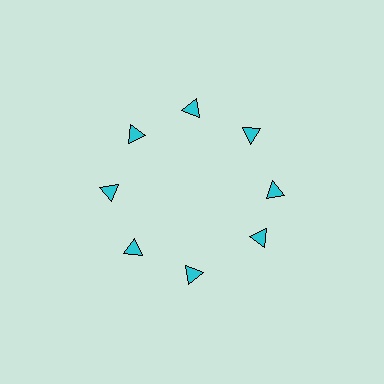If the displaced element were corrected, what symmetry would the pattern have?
It would have 8-fold rotational symmetry — the pattern would map onto itself every 45 degrees.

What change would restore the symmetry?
The symmetry would be restored by rotating it back into even spacing with its neighbors so that all 8 triangles sit at equal angles and equal distance from the center.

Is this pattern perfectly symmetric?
No. The 8 cyan triangles are arranged in a ring, but one element near the 4 o'clock position is rotated out of alignment along the ring, breaking the 8-fold rotational symmetry.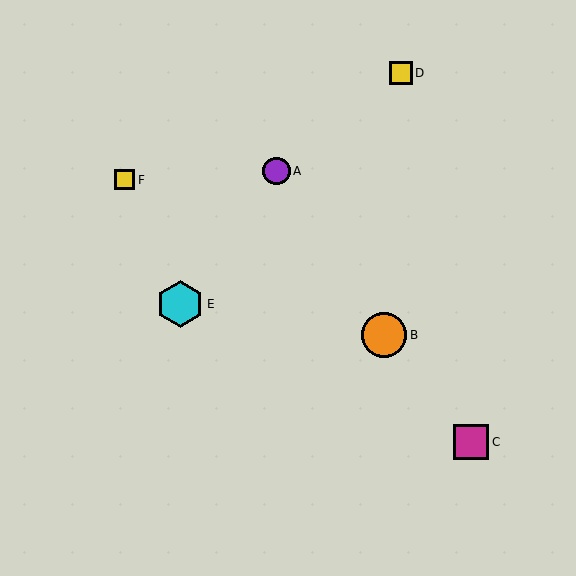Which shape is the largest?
The cyan hexagon (labeled E) is the largest.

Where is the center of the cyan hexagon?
The center of the cyan hexagon is at (180, 304).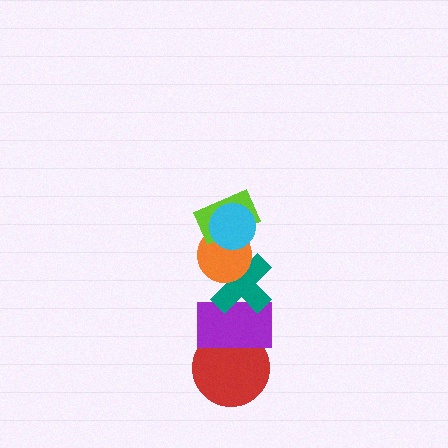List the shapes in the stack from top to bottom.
From top to bottom: the cyan circle, the lime rectangle, the orange circle, the teal cross, the purple rectangle, the red circle.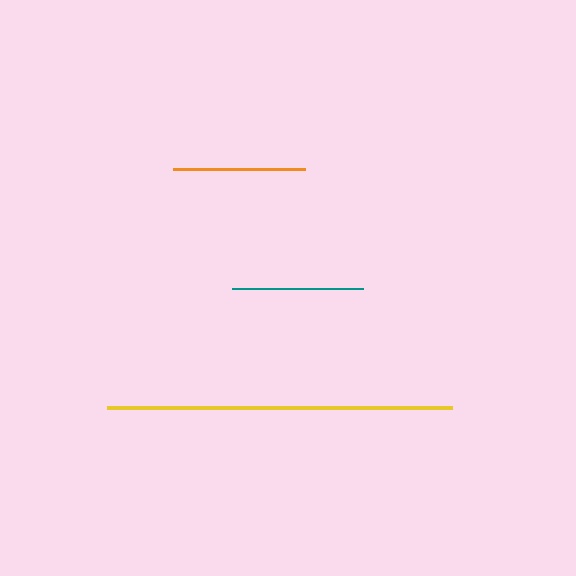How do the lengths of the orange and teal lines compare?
The orange and teal lines are approximately the same length.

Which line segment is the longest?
The yellow line is the longest at approximately 345 pixels.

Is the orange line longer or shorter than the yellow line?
The yellow line is longer than the orange line.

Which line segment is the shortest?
The teal line is the shortest at approximately 131 pixels.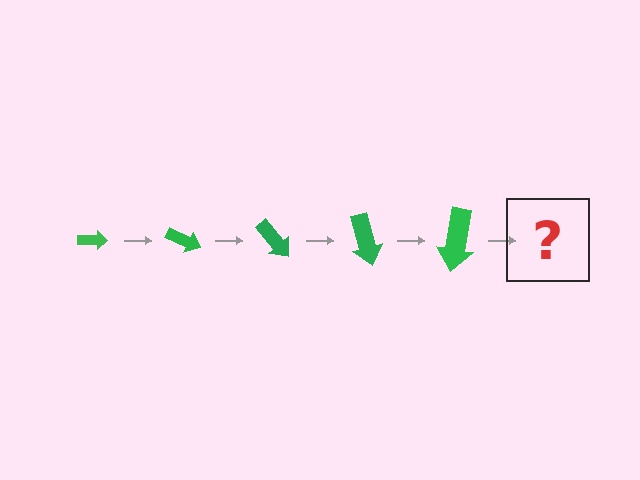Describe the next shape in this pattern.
It should be an arrow, larger than the previous one and rotated 125 degrees from the start.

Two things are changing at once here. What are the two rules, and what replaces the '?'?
The two rules are that the arrow grows larger each step and it rotates 25 degrees each step. The '?' should be an arrow, larger than the previous one and rotated 125 degrees from the start.